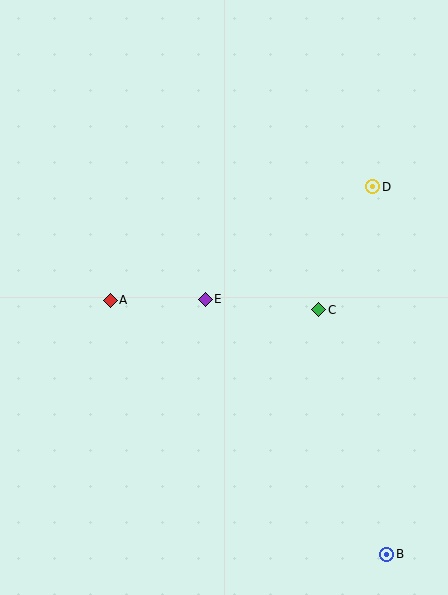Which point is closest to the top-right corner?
Point D is closest to the top-right corner.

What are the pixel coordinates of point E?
Point E is at (205, 299).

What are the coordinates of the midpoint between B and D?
The midpoint between B and D is at (380, 370).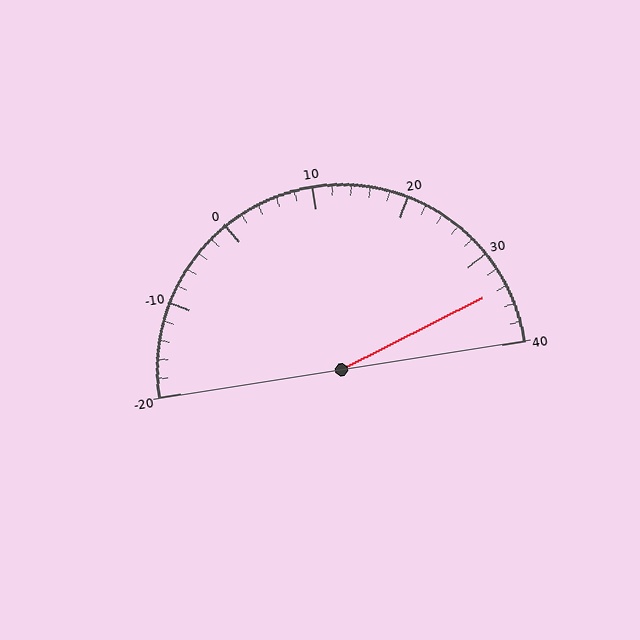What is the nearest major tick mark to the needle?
The nearest major tick mark is 30.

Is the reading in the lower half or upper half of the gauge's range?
The reading is in the upper half of the range (-20 to 40).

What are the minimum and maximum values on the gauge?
The gauge ranges from -20 to 40.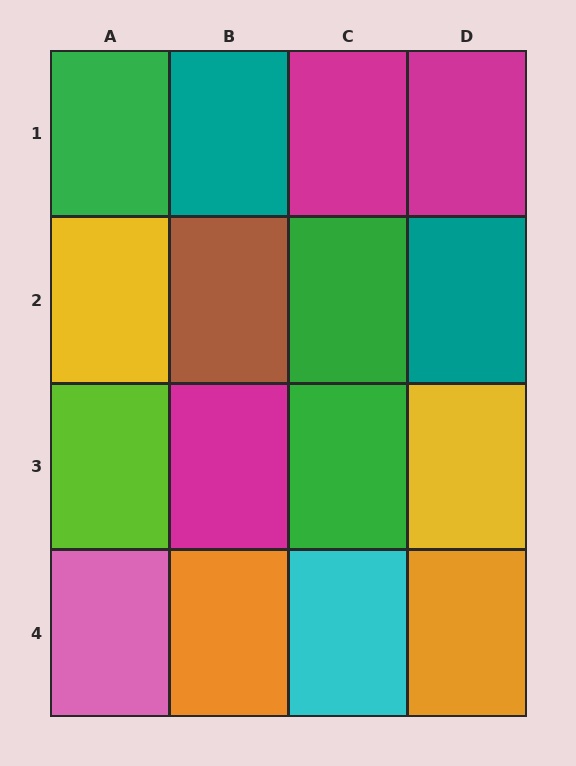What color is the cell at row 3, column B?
Magenta.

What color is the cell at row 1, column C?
Magenta.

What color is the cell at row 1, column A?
Green.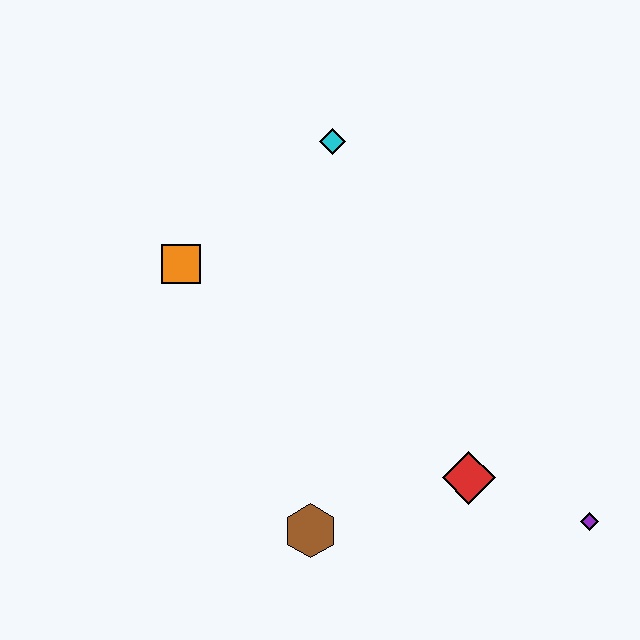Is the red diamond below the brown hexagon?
No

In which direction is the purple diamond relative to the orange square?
The purple diamond is to the right of the orange square.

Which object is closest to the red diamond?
The purple diamond is closest to the red diamond.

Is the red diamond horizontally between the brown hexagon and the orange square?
No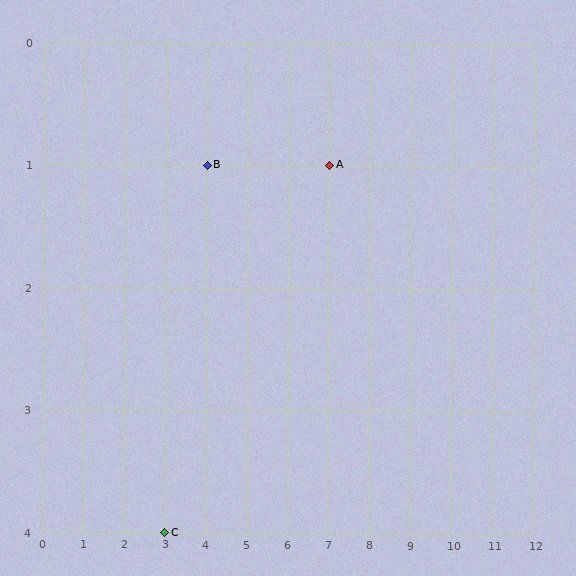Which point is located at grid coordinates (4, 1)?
Point B is at (4, 1).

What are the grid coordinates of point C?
Point C is at grid coordinates (3, 4).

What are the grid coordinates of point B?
Point B is at grid coordinates (4, 1).